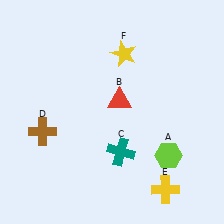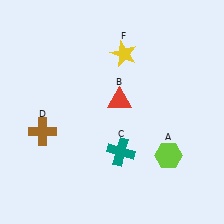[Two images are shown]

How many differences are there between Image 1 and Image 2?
There is 1 difference between the two images.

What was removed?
The yellow cross (E) was removed in Image 2.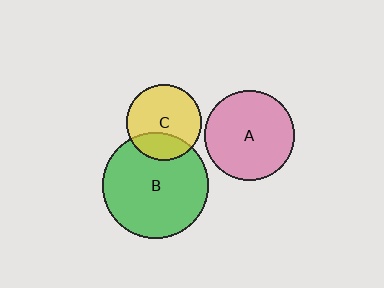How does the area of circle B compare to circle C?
Approximately 2.0 times.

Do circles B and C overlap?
Yes.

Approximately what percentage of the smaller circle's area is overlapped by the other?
Approximately 25%.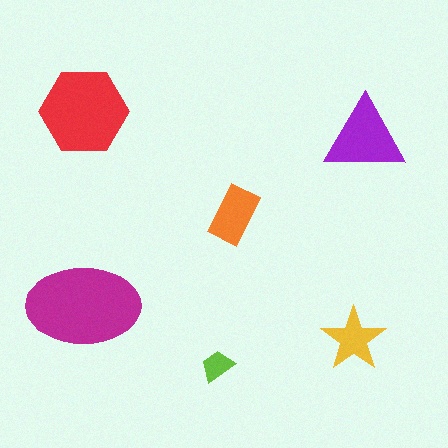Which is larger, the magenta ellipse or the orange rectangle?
The magenta ellipse.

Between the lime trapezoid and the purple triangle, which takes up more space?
The purple triangle.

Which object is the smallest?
The lime trapezoid.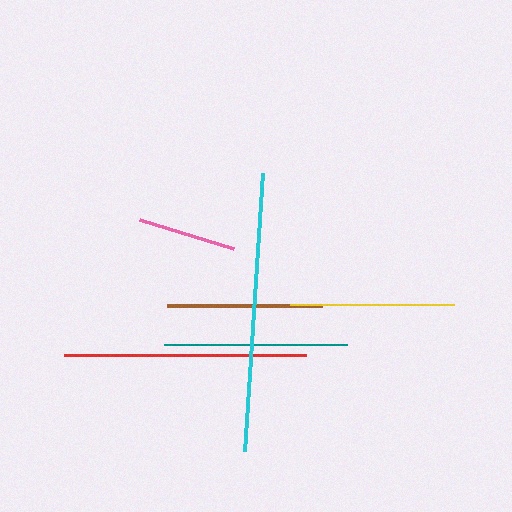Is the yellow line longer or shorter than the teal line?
The teal line is longer than the yellow line.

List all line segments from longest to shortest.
From longest to shortest: cyan, red, teal, yellow, brown, pink.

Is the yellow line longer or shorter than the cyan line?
The cyan line is longer than the yellow line.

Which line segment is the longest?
The cyan line is the longest at approximately 279 pixels.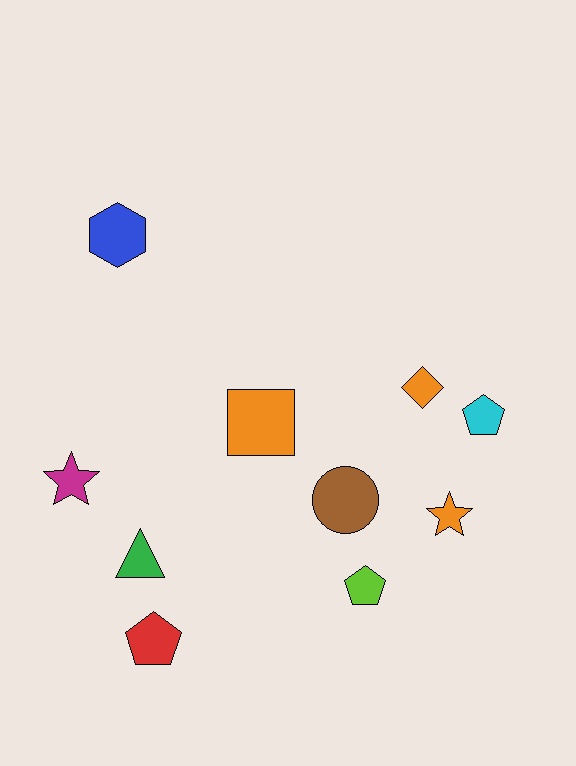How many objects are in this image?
There are 10 objects.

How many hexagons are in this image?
There is 1 hexagon.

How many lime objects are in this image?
There is 1 lime object.